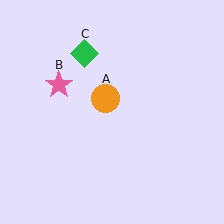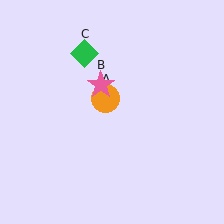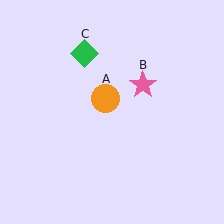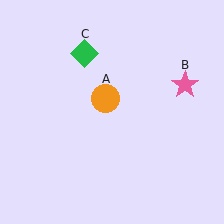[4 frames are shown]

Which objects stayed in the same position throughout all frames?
Orange circle (object A) and green diamond (object C) remained stationary.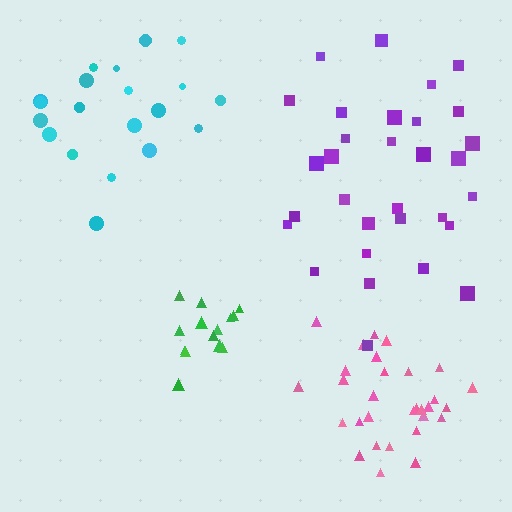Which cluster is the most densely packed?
Green.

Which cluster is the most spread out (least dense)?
Cyan.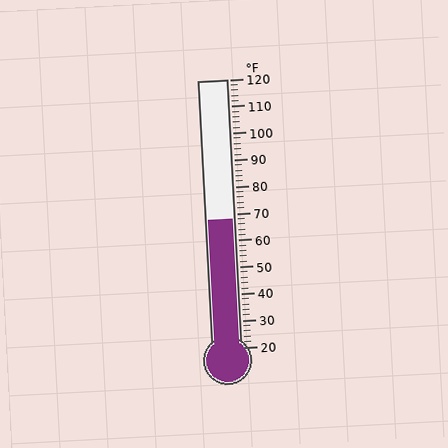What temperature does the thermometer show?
The thermometer shows approximately 68°F.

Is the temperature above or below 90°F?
The temperature is below 90°F.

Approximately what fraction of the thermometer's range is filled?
The thermometer is filled to approximately 50% of its range.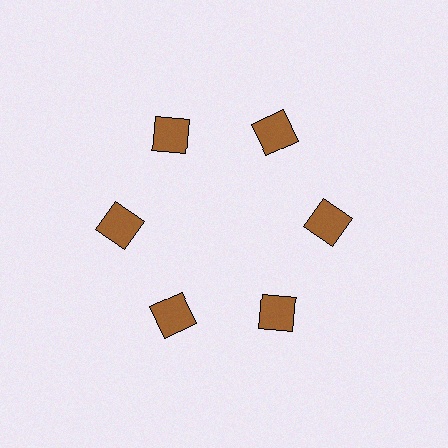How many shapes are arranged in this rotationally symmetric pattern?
There are 6 shapes, arranged in 6 groups of 1.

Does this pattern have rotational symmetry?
Yes, this pattern has 6-fold rotational symmetry. It looks the same after rotating 60 degrees around the center.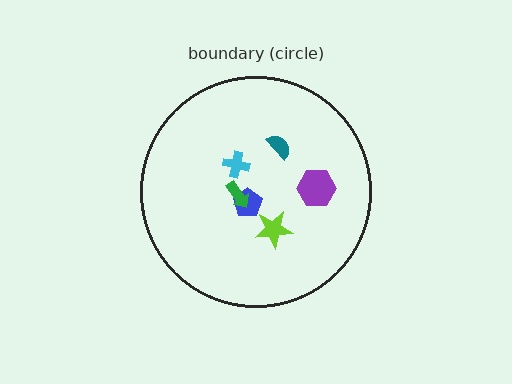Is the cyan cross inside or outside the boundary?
Inside.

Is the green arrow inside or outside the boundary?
Inside.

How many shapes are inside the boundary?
6 inside, 0 outside.